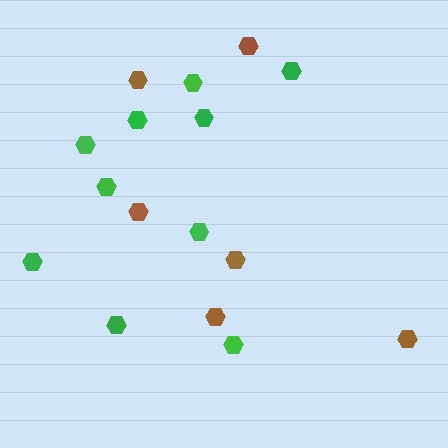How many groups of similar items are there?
There are 2 groups: one group of brown hexagons (6) and one group of green hexagons (10).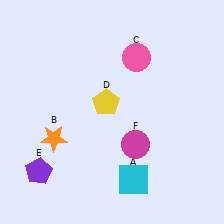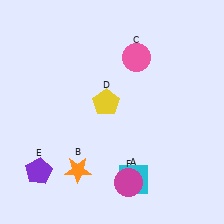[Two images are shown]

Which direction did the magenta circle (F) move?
The magenta circle (F) moved down.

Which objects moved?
The objects that moved are: the orange star (B), the magenta circle (F).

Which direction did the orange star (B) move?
The orange star (B) moved down.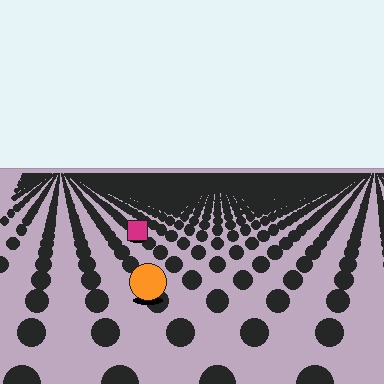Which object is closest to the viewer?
The orange circle is closest. The texture marks near it are larger and more spread out.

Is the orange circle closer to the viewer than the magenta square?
Yes. The orange circle is closer — you can tell from the texture gradient: the ground texture is coarser near it.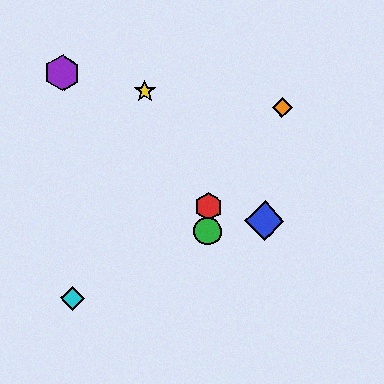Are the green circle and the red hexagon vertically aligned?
Yes, both are at x≈208.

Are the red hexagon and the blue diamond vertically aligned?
No, the red hexagon is at x≈208 and the blue diamond is at x≈264.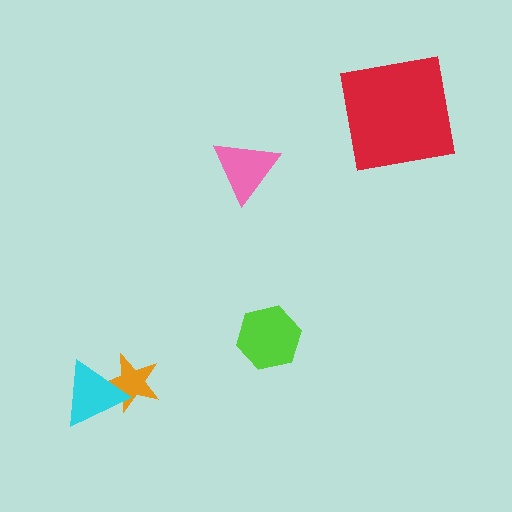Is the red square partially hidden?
No, no other shape covers it.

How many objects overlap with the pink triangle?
0 objects overlap with the pink triangle.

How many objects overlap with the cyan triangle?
1 object overlaps with the cyan triangle.